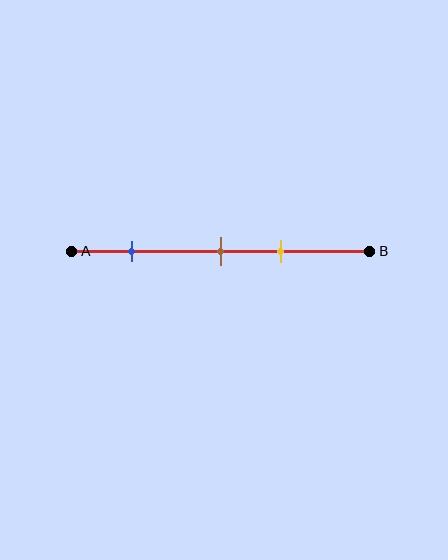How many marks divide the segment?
There are 3 marks dividing the segment.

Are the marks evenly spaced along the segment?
No, the marks are not evenly spaced.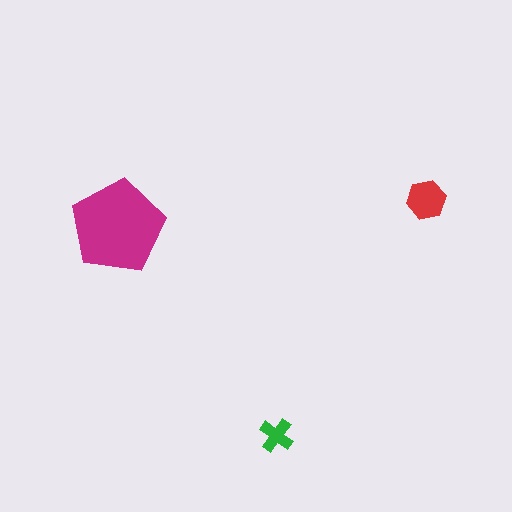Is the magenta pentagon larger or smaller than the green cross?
Larger.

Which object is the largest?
The magenta pentagon.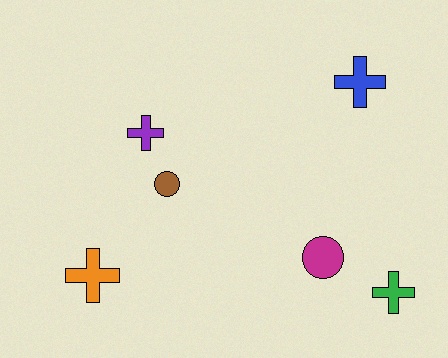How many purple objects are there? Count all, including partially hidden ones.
There is 1 purple object.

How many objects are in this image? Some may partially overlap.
There are 6 objects.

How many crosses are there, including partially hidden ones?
There are 4 crosses.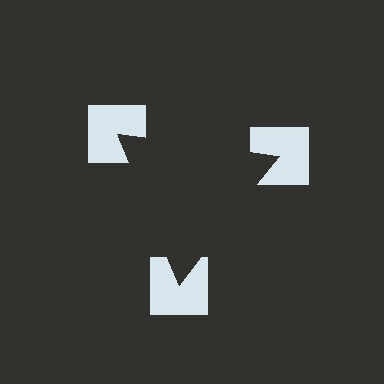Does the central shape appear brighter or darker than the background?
It typically appears slightly darker than the background, even though no actual brightness change is drawn.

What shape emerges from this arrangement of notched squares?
An illusory triangle — its edges are inferred from the aligned wedge cuts in the notched squares, not physically drawn.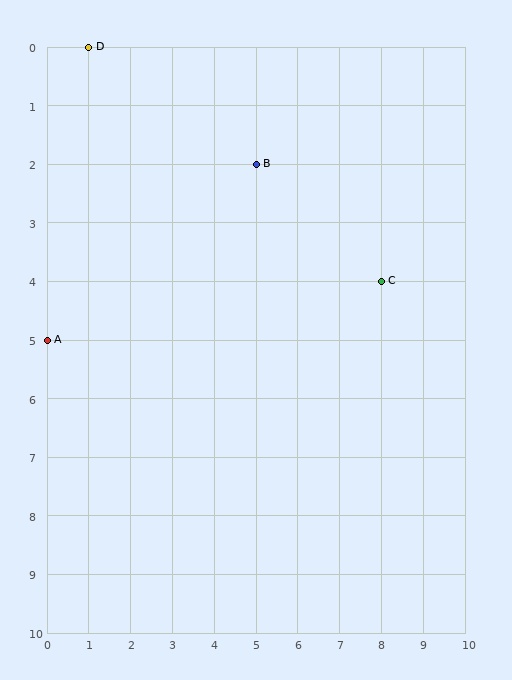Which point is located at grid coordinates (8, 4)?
Point C is at (8, 4).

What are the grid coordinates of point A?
Point A is at grid coordinates (0, 5).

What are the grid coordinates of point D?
Point D is at grid coordinates (1, 0).